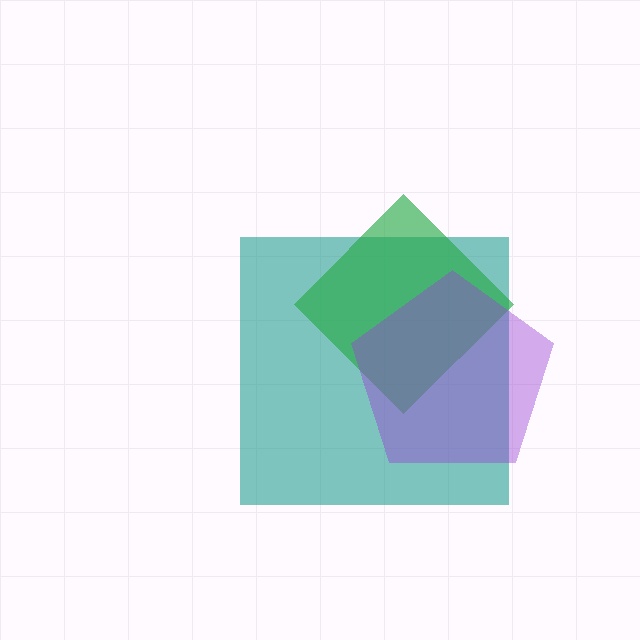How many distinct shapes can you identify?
There are 3 distinct shapes: a teal square, a green diamond, a purple pentagon.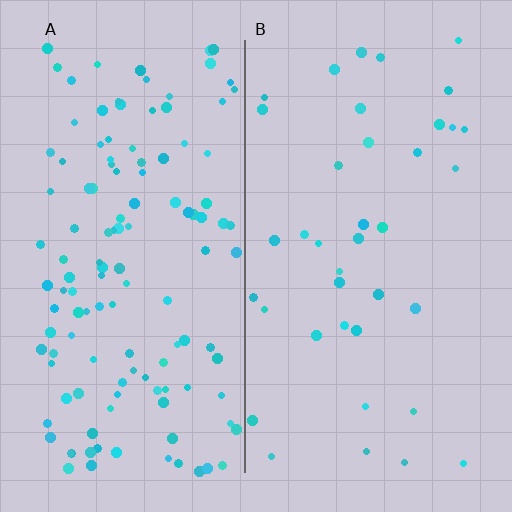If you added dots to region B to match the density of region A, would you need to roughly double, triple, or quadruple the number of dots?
Approximately triple.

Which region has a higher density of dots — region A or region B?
A (the left).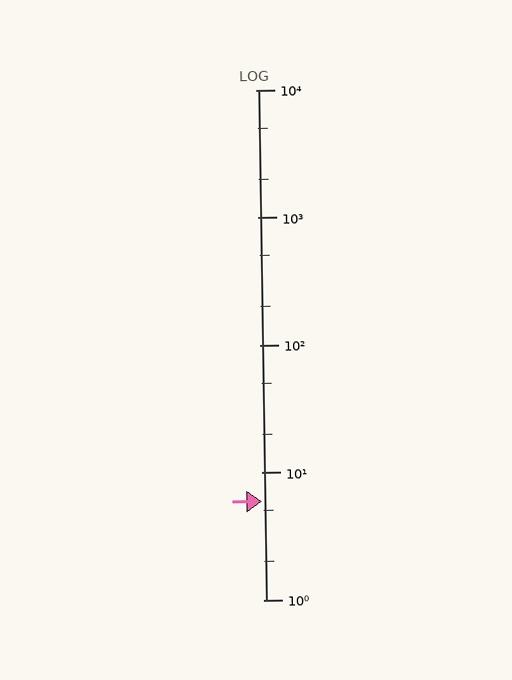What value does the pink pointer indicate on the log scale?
The pointer indicates approximately 5.9.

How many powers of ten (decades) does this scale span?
The scale spans 4 decades, from 1 to 10000.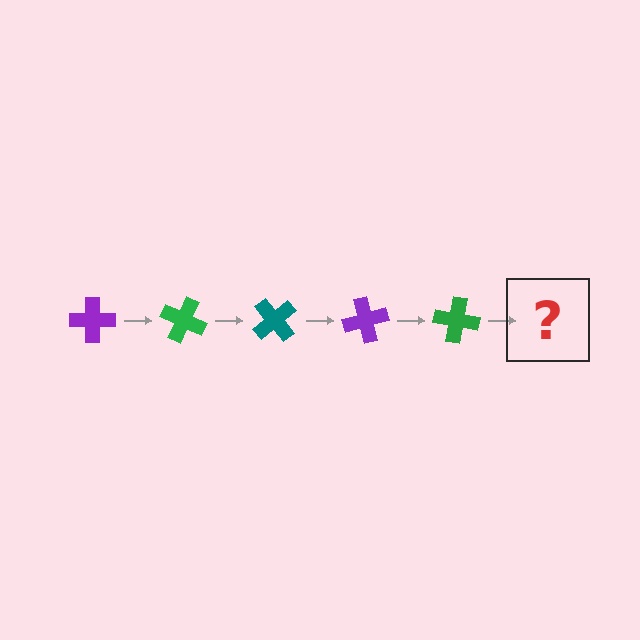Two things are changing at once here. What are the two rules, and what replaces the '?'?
The two rules are that it rotates 25 degrees each step and the color cycles through purple, green, and teal. The '?' should be a teal cross, rotated 125 degrees from the start.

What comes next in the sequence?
The next element should be a teal cross, rotated 125 degrees from the start.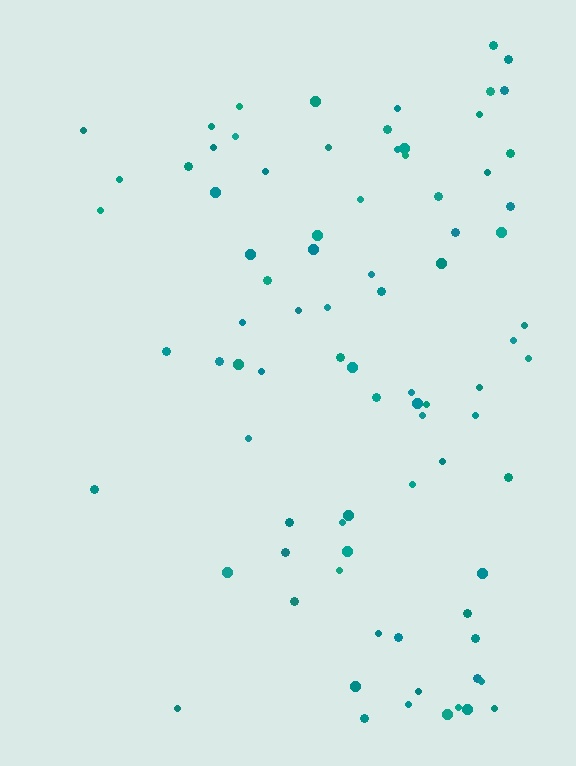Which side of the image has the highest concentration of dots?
The right.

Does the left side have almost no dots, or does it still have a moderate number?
Still a moderate number, just noticeably fewer than the right.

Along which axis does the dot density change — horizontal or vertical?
Horizontal.